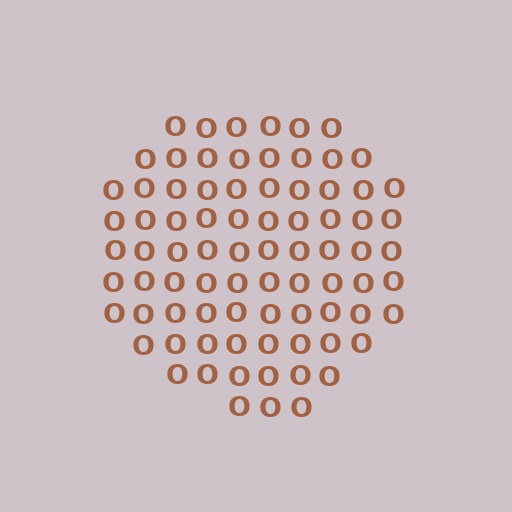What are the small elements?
The small elements are letter O's.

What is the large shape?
The large shape is a circle.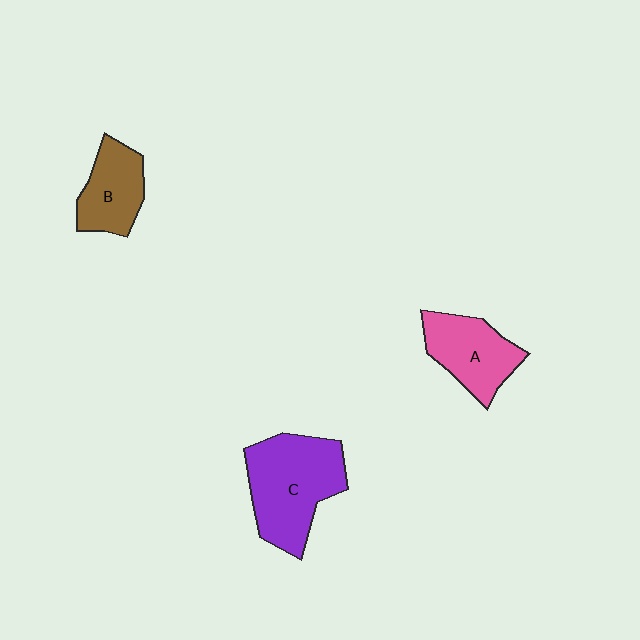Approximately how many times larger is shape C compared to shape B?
Approximately 1.7 times.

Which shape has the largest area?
Shape C (purple).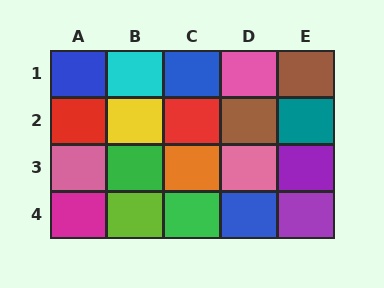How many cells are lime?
1 cell is lime.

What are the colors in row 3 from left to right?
Pink, green, orange, pink, purple.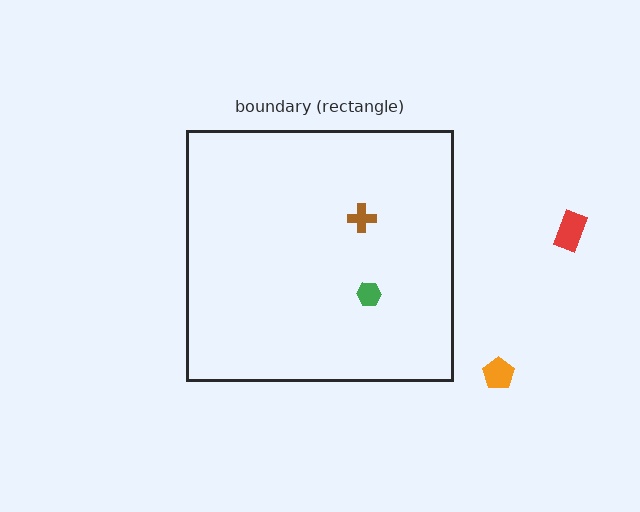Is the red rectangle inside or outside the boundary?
Outside.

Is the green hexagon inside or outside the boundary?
Inside.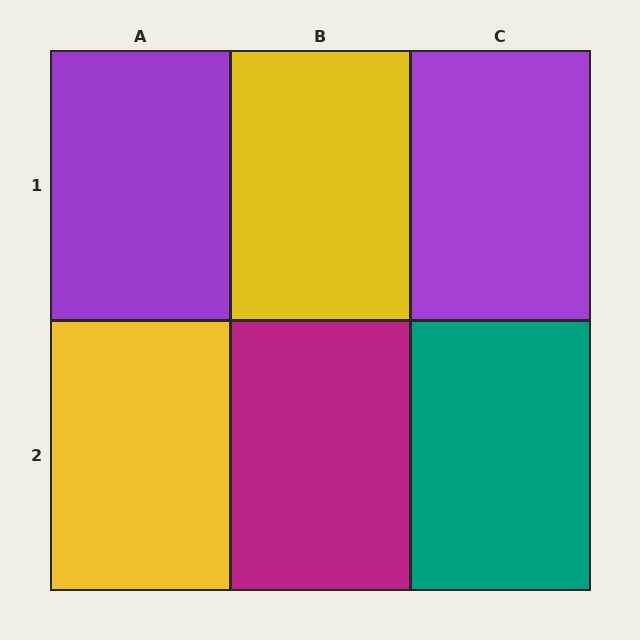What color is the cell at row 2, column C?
Teal.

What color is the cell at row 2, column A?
Yellow.